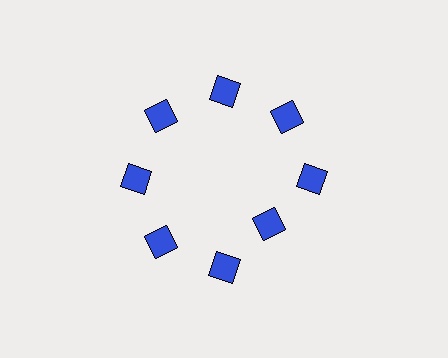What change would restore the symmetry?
The symmetry would be restored by moving it outward, back onto the ring so that all 8 squares sit at equal angles and equal distance from the center.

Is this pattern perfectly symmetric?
No. The 8 blue squares are arranged in a ring, but one element near the 4 o'clock position is pulled inward toward the center, breaking the 8-fold rotational symmetry.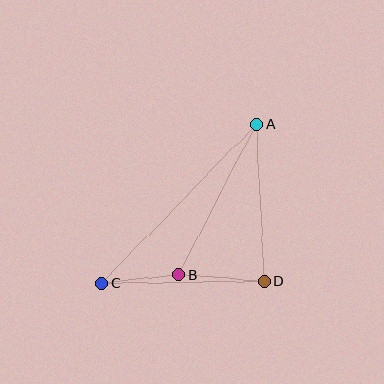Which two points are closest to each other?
Points B and C are closest to each other.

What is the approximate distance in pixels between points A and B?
The distance between A and B is approximately 169 pixels.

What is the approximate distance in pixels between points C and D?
The distance between C and D is approximately 163 pixels.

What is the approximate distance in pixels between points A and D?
The distance between A and D is approximately 157 pixels.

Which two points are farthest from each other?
Points A and C are farthest from each other.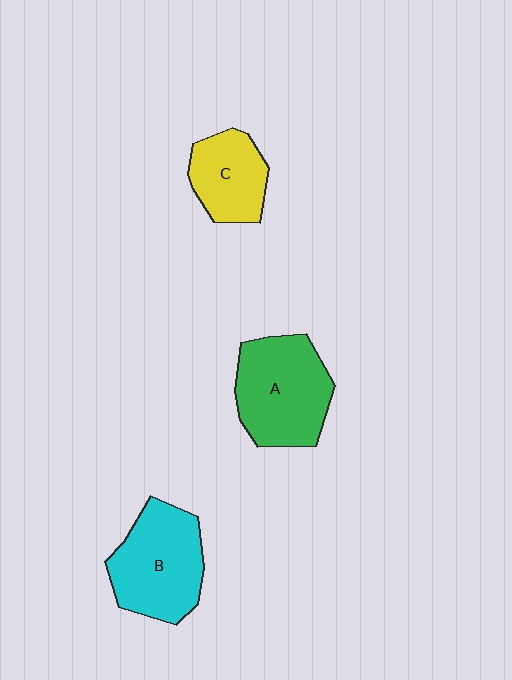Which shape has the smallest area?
Shape C (yellow).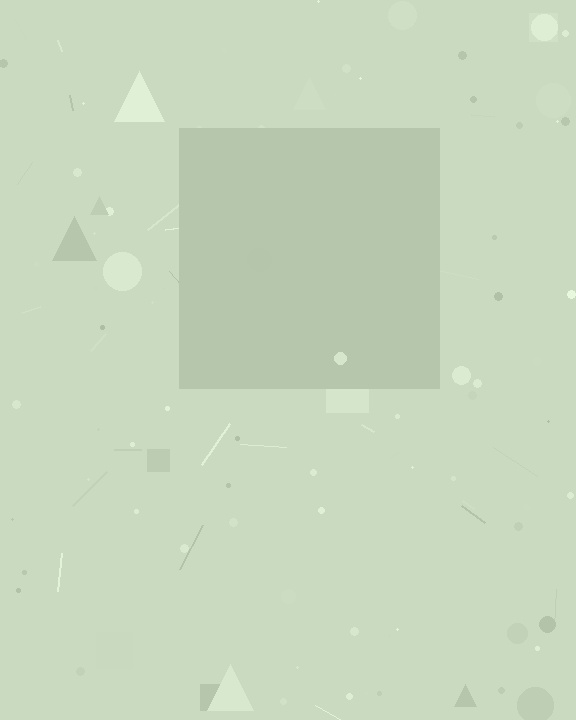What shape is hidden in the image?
A square is hidden in the image.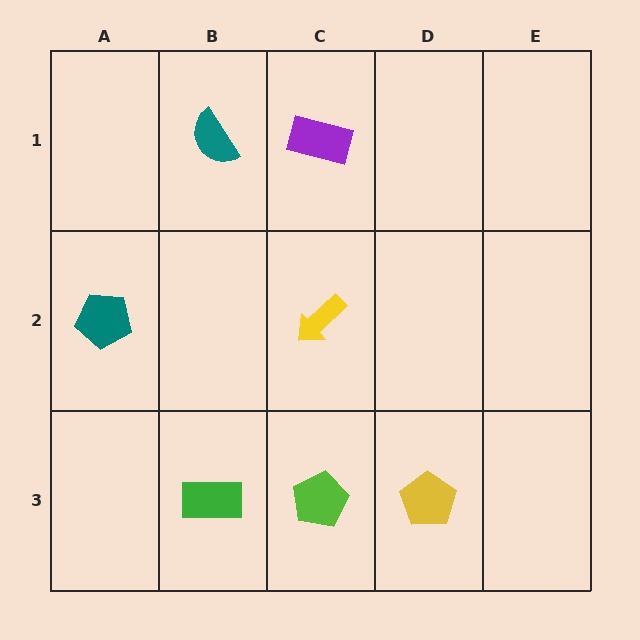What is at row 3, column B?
A green rectangle.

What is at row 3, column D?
A yellow pentagon.